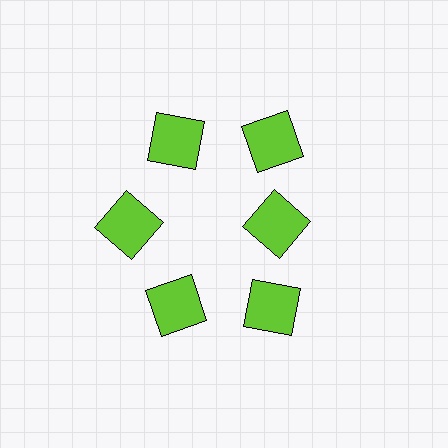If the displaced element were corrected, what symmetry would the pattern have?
It would have 6-fold rotational symmetry — the pattern would map onto itself every 60 degrees.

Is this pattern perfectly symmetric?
No. The 6 lime squares are arranged in a ring, but one element near the 3 o'clock position is pulled inward toward the center, breaking the 6-fold rotational symmetry.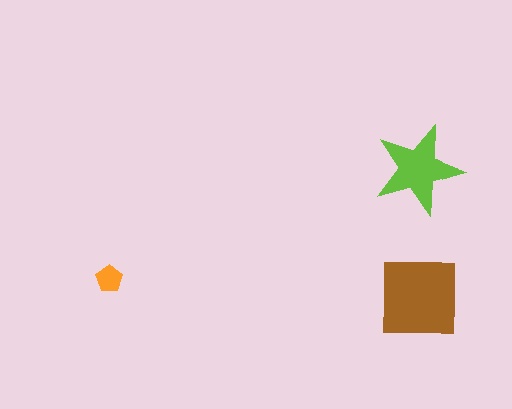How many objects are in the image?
There are 3 objects in the image.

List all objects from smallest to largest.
The orange pentagon, the lime star, the brown square.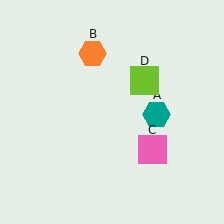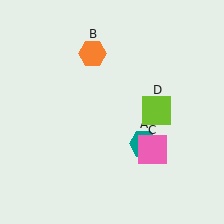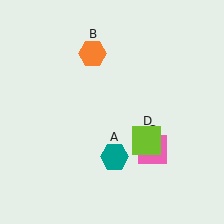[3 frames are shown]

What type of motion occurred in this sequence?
The teal hexagon (object A), lime square (object D) rotated clockwise around the center of the scene.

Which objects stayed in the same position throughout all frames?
Orange hexagon (object B) and pink square (object C) remained stationary.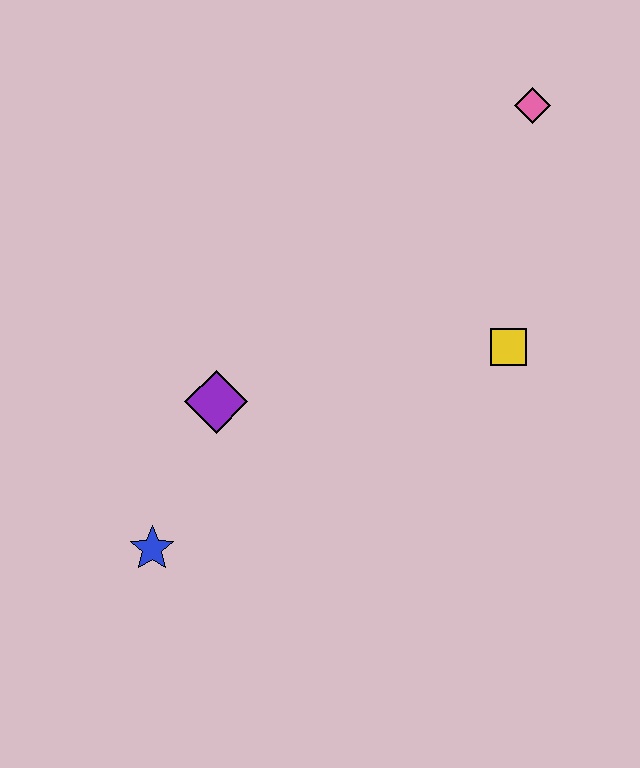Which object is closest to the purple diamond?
The blue star is closest to the purple diamond.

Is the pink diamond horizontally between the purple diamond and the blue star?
No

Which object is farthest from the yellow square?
The blue star is farthest from the yellow square.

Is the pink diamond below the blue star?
No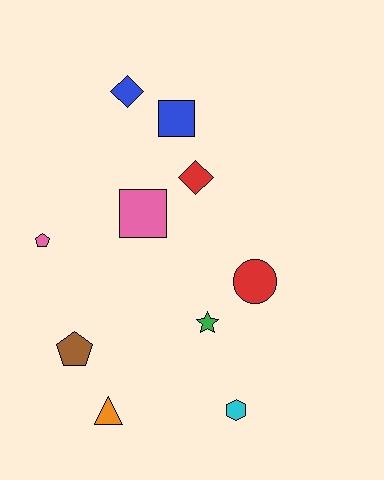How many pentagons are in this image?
There are 2 pentagons.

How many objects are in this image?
There are 10 objects.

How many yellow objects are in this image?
There are no yellow objects.